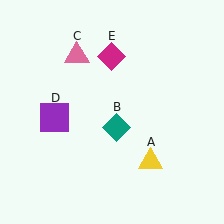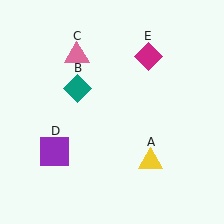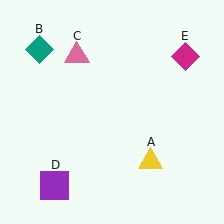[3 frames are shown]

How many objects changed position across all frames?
3 objects changed position: teal diamond (object B), purple square (object D), magenta diamond (object E).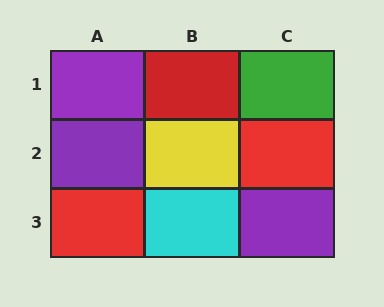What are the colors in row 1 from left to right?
Purple, red, green.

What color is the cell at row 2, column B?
Yellow.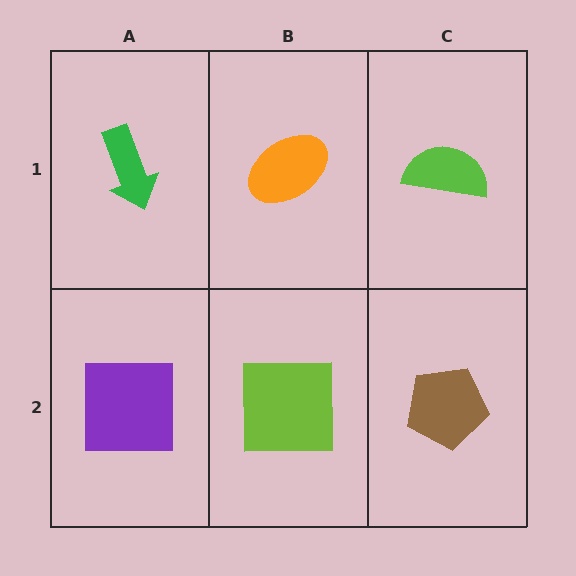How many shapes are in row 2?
3 shapes.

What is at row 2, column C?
A brown pentagon.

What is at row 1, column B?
An orange ellipse.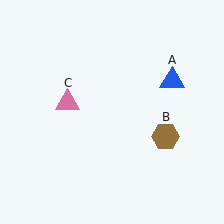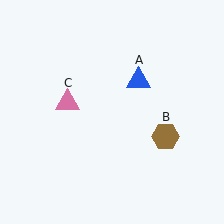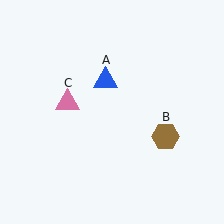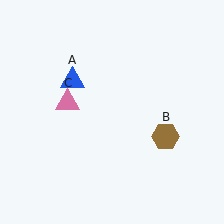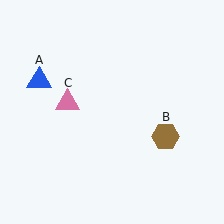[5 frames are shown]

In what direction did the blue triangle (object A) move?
The blue triangle (object A) moved left.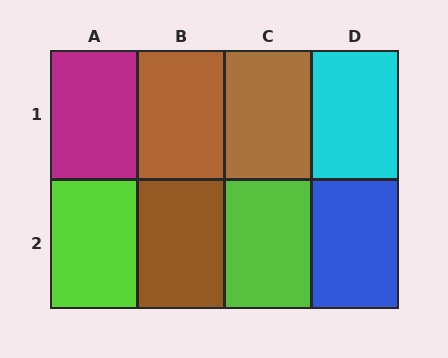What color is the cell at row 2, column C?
Lime.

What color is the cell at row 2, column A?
Lime.